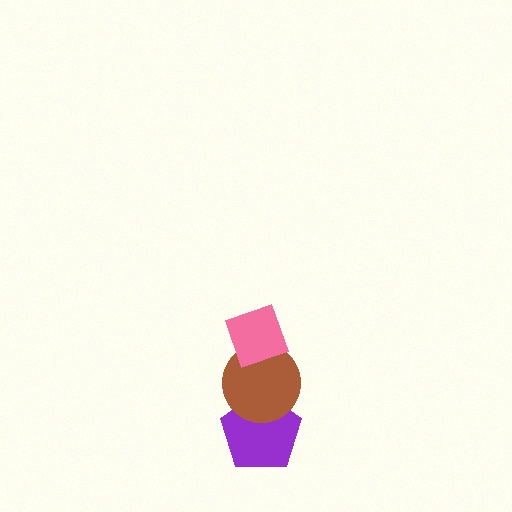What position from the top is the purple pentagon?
The purple pentagon is 3rd from the top.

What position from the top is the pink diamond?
The pink diamond is 1st from the top.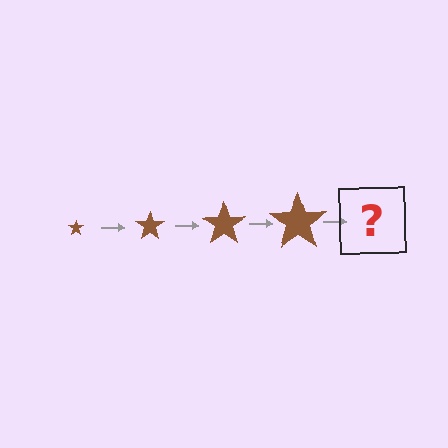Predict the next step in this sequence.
The next step is a brown star, larger than the previous one.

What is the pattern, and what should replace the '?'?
The pattern is that the star gets progressively larger each step. The '?' should be a brown star, larger than the previous one.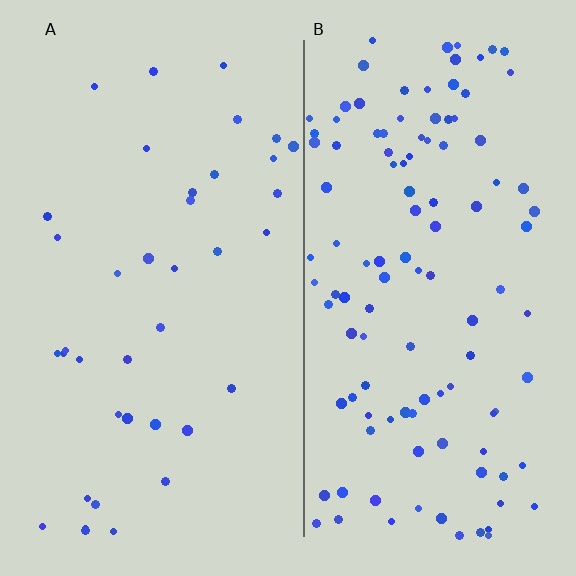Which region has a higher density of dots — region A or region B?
B (the right).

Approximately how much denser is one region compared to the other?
Approximately 3.0× — region B over region A.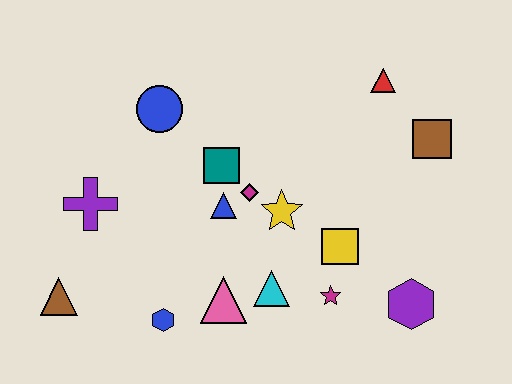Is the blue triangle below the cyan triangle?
No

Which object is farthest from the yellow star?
The brown triangle is farthest from the yellow star.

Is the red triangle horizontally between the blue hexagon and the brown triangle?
No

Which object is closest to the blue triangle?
The magenta diamond is closest to the blue triangle.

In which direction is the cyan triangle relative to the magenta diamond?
The cyan triangle is below the magenta diamond.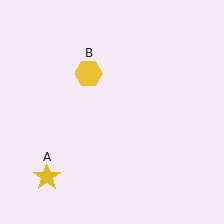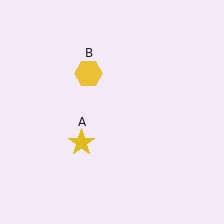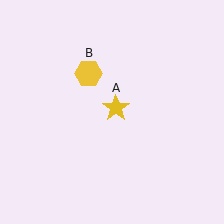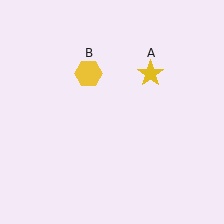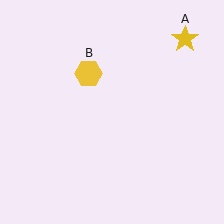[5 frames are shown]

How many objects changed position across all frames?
1 object changed position: yellow star (object A).